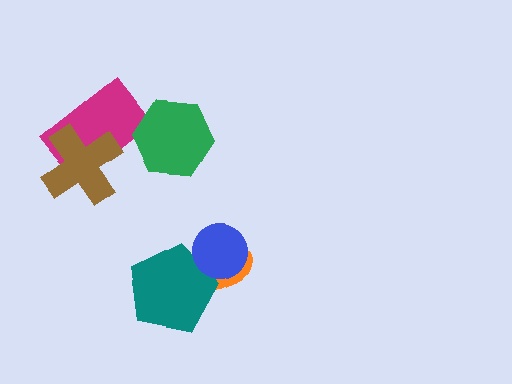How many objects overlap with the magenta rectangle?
2 objects overlap with the magenta rectangle.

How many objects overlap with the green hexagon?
1 object overlaps with the green hexagon.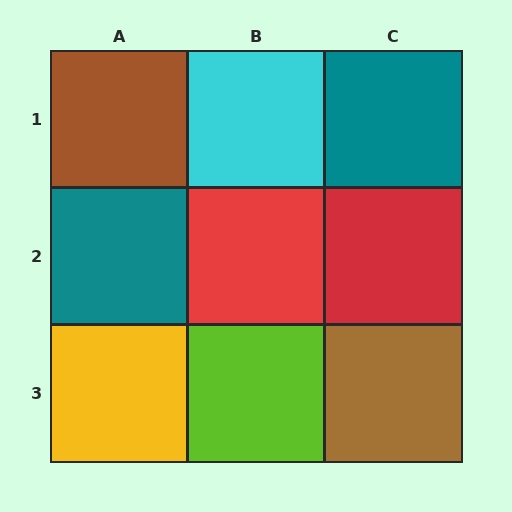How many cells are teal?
2 cells are teal.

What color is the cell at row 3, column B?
Lime.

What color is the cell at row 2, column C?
Red.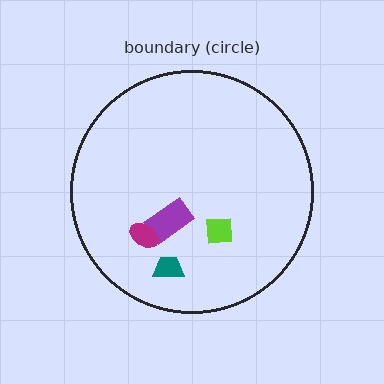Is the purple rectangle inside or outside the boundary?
Inside.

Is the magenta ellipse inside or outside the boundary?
Inside.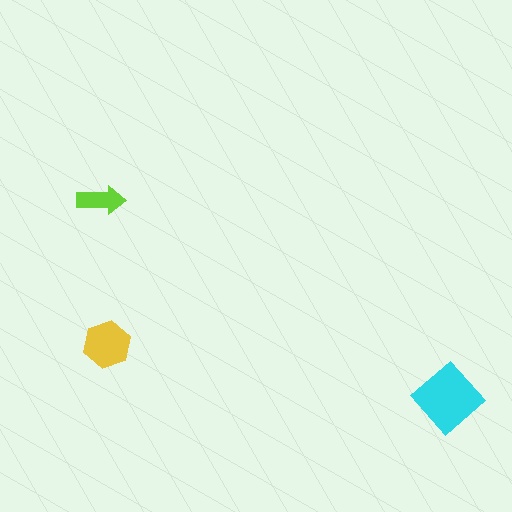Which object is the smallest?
The lime arrow.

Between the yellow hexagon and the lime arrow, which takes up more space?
The yellow hexagon.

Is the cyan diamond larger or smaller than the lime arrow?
Larger.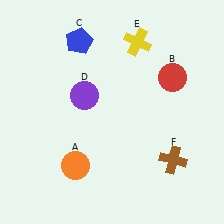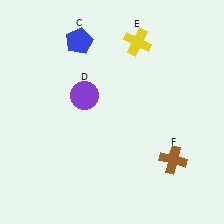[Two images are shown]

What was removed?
The orange circle (A), the red circle (B) were removed in Image 2.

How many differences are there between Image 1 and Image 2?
There are 2 differences between the two images.